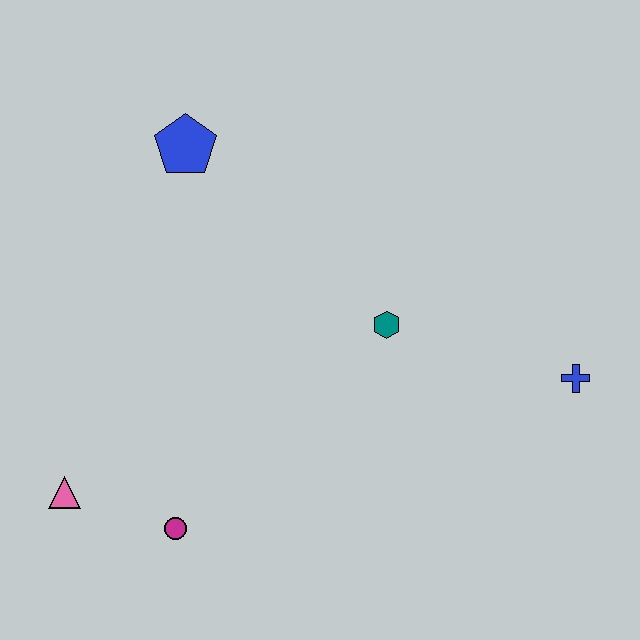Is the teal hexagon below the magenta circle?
No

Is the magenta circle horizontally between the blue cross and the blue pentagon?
No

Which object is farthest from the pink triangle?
The blue cross is farthest from the pink triangle.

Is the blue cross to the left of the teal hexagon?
No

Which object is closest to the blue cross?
The teal hexagon is closest to the blue cross.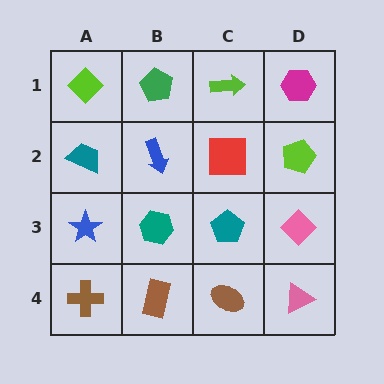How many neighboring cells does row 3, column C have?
4.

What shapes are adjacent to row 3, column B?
A blue arrow (row 2, column B), a brown rectangle (row 4, column B), a blue star (row 3, column A), a teal pentagon (row 3, column C).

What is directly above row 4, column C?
A teal pentagon.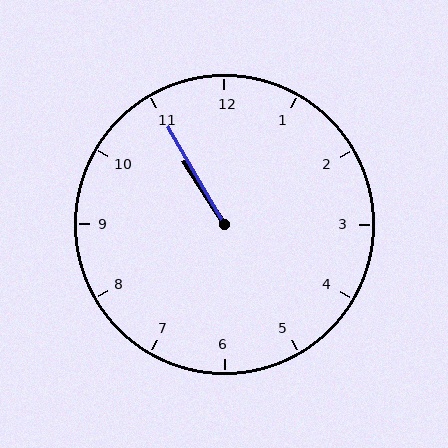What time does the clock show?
10:55.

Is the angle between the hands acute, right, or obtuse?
It is acute.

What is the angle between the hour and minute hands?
Approximately 2 degrees.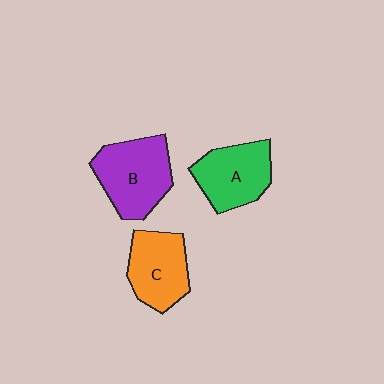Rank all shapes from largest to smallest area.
From largest to smallest: B (purple), A (green), C (orange).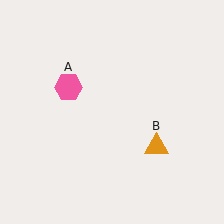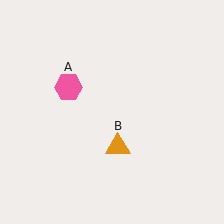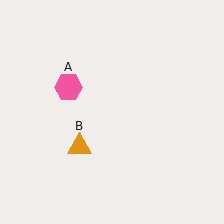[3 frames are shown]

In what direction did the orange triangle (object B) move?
The orange triangle (object B) moved left.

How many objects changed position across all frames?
1 object changed position: orange triangle (object B).